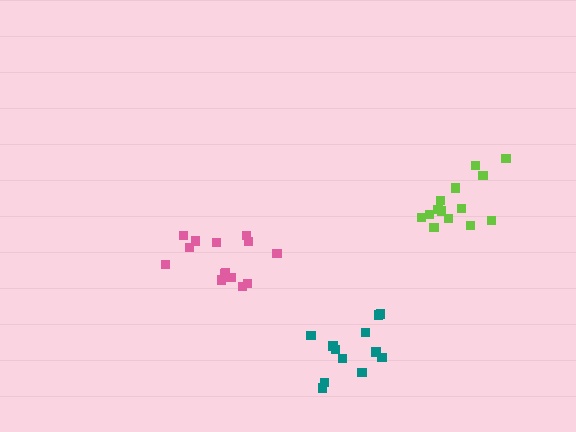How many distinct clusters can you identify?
There are 3 distinct clusters.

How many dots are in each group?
Group 1: 14 dots, Group 2: 12 dots, Group 3: 14 dots (40 total).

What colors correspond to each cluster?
The clusters are colored: pink, teal, lime.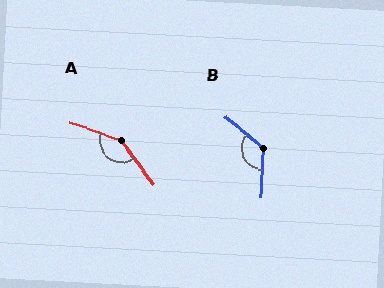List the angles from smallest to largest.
B (127°), A (145°).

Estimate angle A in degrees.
Approximately 145 degrees.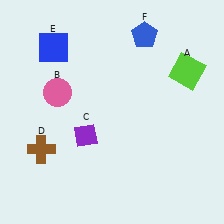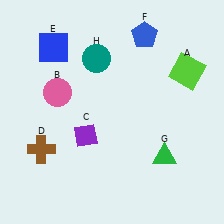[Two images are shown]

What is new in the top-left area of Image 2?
A teal circle (H) was added in the top-left area of Image 2.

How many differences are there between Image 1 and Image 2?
There are 2 differences between the two images.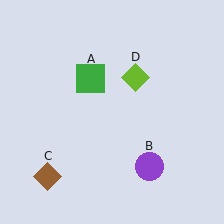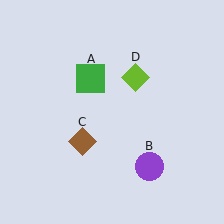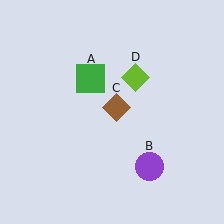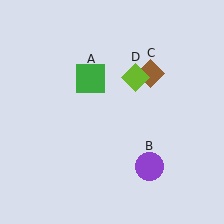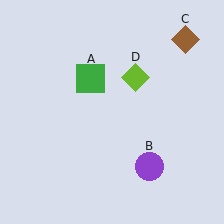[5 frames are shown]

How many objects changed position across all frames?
1 object changed position: brown diamond (object C).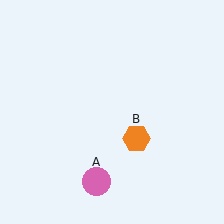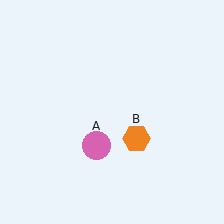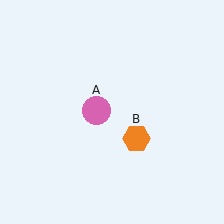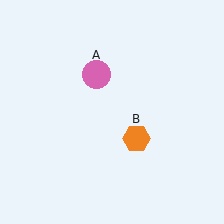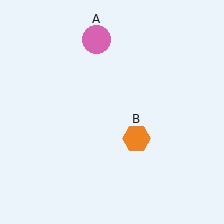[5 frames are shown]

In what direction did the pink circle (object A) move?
The pink circle (object A) moved up.